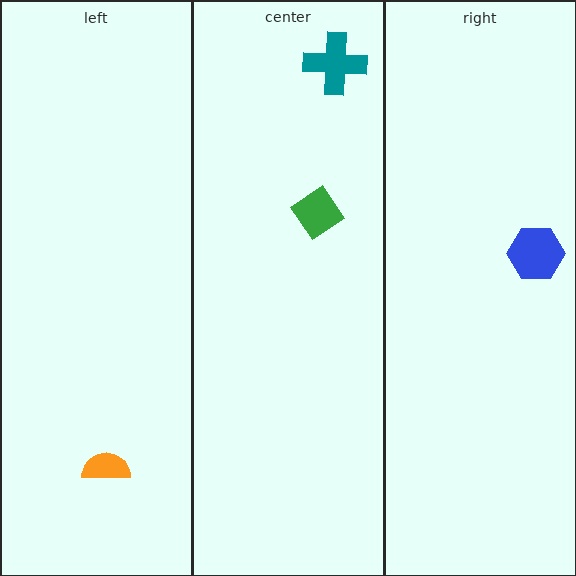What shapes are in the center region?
The teal cross, the green diamond.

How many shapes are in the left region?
1.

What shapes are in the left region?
The orange semicircle.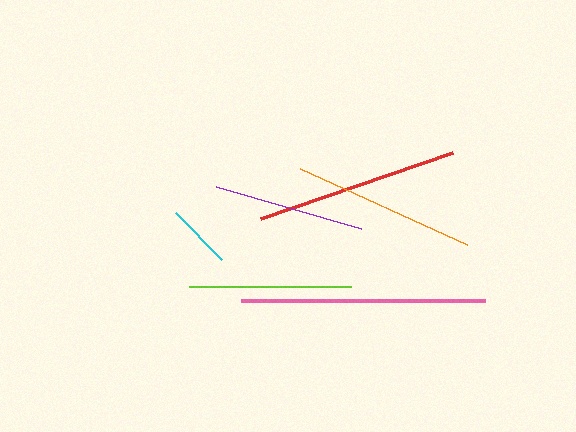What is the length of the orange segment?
The orange segment is approximately 183 pixels long.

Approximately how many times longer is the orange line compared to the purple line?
The orange line is approximately 1.2 times the length of the purple line.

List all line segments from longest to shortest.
From longest to shortest: pink, red, orange, lime, purple, cyan.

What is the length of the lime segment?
The lime segment is approximately 162 pixels long.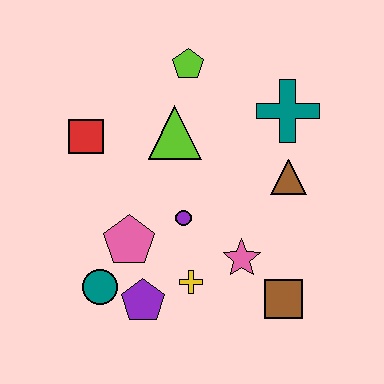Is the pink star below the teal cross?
Yes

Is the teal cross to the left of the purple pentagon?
No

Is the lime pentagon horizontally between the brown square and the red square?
Yes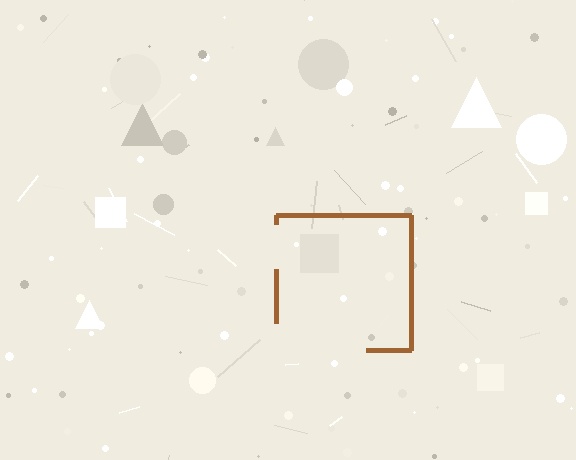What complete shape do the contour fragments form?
The contour fragments form a square.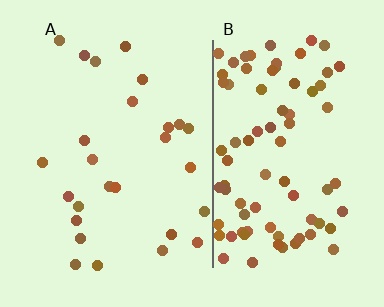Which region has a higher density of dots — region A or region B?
B (the right).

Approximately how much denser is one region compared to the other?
Approximately 3.2× — region B over region A.